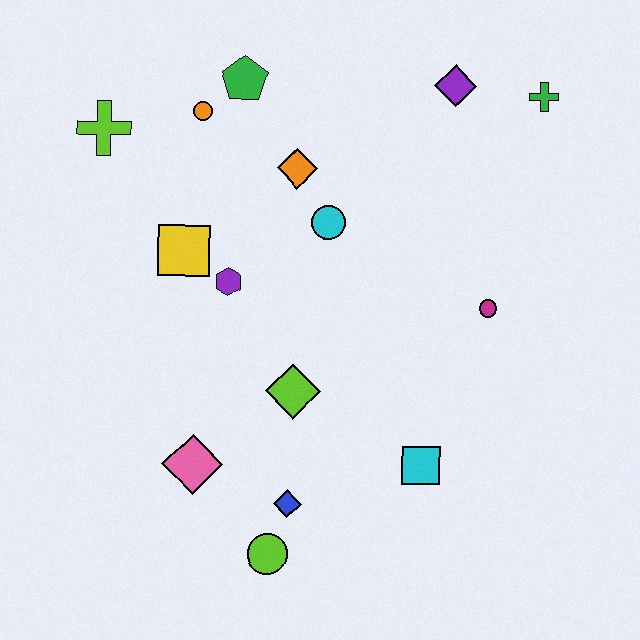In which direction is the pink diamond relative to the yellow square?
The pink diamond is below the yellow square.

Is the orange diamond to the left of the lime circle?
No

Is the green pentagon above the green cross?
Yes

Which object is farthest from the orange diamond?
The lime circle is farthest from the orange diamond.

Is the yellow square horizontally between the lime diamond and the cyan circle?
No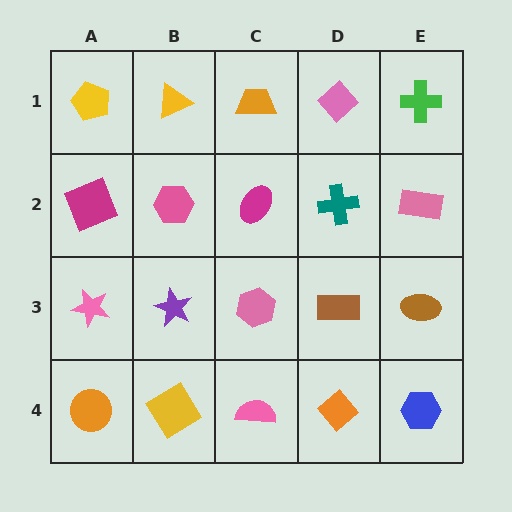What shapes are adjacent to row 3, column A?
A magenta square (row 2, column A), an orange circle (row 4, column A), a purple star (row 3, column B).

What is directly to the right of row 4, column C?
An orange diamond.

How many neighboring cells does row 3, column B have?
4.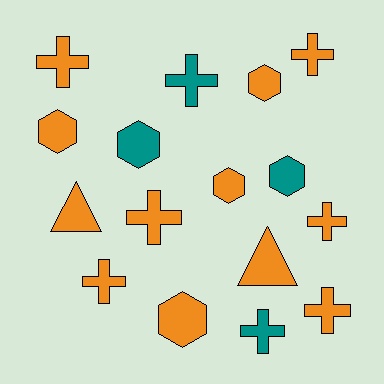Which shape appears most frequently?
Cross, with 8 objects.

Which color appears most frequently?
Orange, with 12 objects.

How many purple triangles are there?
There are no purple triangles.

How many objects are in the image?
There are 16 objects.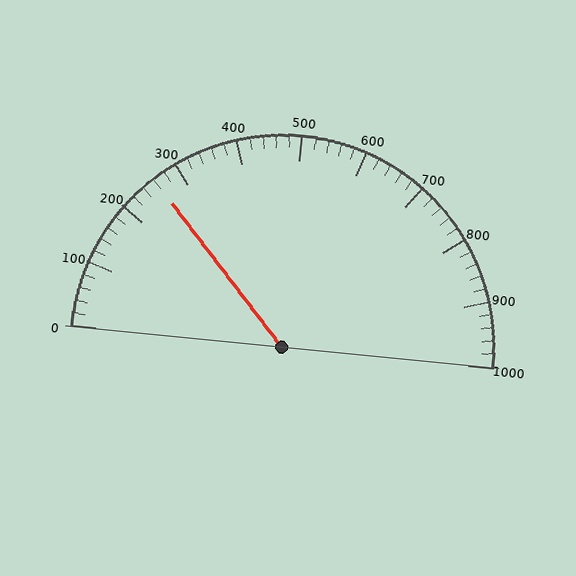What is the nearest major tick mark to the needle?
The nearest major tick mark is 300.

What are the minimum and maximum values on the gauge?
The gauge ranges from 0 to 1000.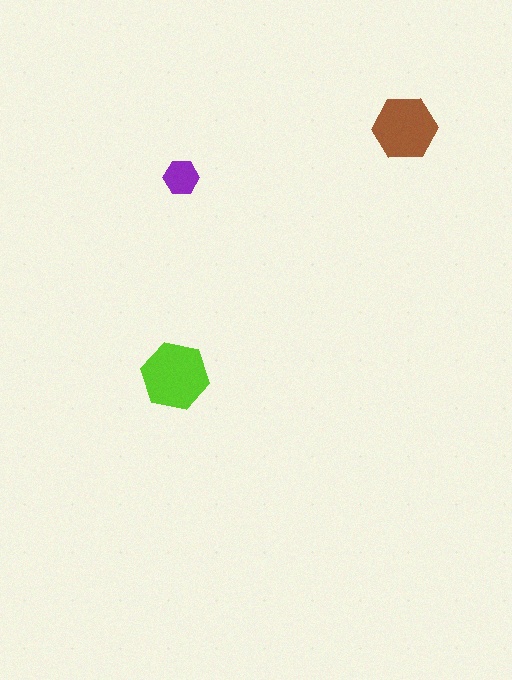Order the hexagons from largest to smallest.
the lime one, the brown one, the purple one.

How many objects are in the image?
There are 3 objects in the image.